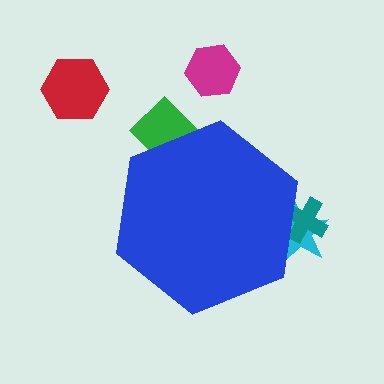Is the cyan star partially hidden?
Yes, the cyan star is partially hidden behind the blue hexagon.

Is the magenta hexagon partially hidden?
No, the magenta hexagon is fully visible.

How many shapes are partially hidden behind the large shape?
3 shapes are partially hidden.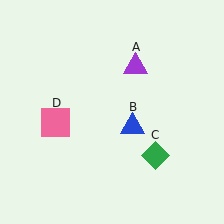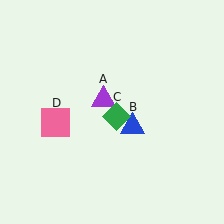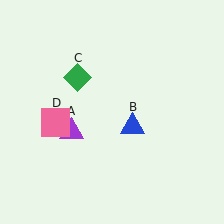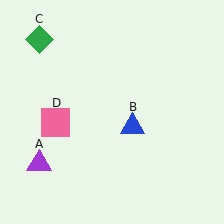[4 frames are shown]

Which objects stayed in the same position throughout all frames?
Blue triangle (object B) and pink square (object D) remained stationary.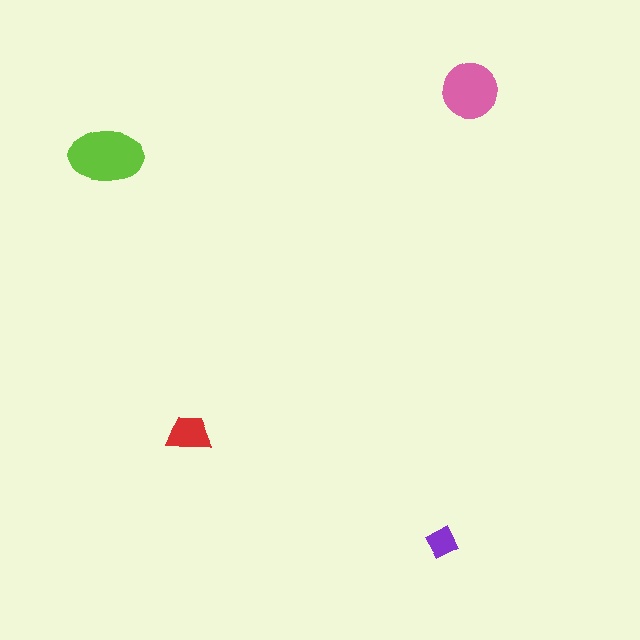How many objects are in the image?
There are 4 objects in the image.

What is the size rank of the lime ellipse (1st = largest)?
1st.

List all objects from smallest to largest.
The purple diamond, the red trapezoid, the pink circle, the lime ellipse.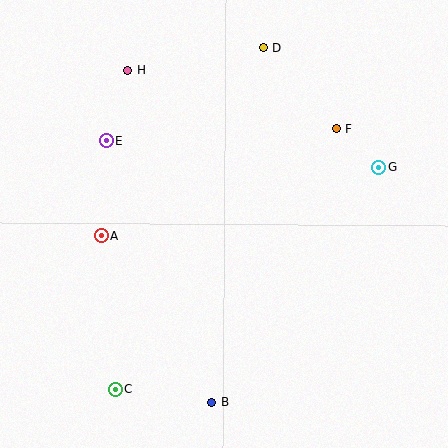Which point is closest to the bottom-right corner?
Point B is closest to the bottom-right corner.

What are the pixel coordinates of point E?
Point E is at (106, 141).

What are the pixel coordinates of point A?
Point A is at (101, 236).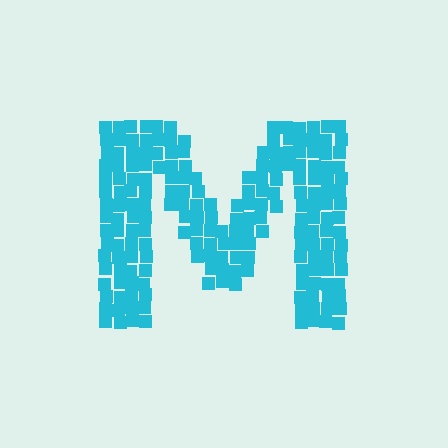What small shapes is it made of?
It is made of small squares.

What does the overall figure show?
The overall figure shows the letter M.